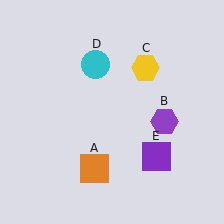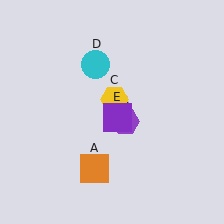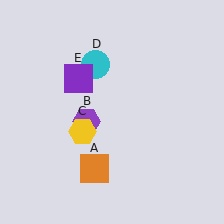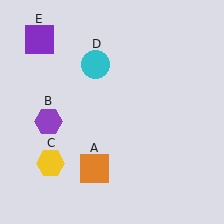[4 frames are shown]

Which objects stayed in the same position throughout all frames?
Orange square (object A) and cyan circle (object D) remained stationary.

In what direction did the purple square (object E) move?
The purple square (object E) moved up and to the left.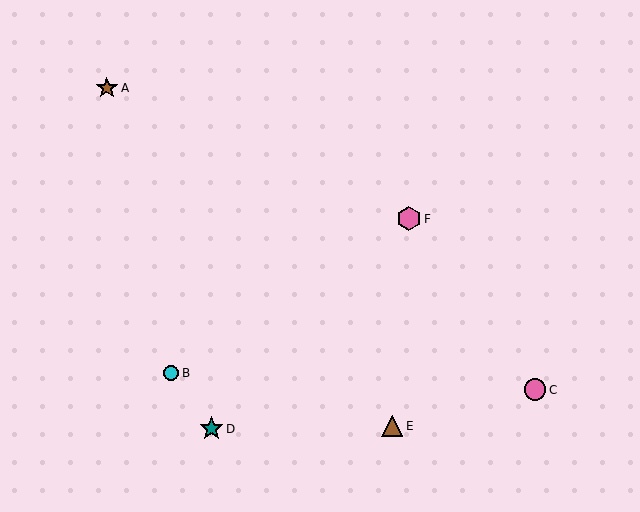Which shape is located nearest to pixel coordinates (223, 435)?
The teal star (labeled D) at (212, 429) is nearest to that location.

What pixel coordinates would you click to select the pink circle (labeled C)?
Click at (535, 390) to select the pink circle C.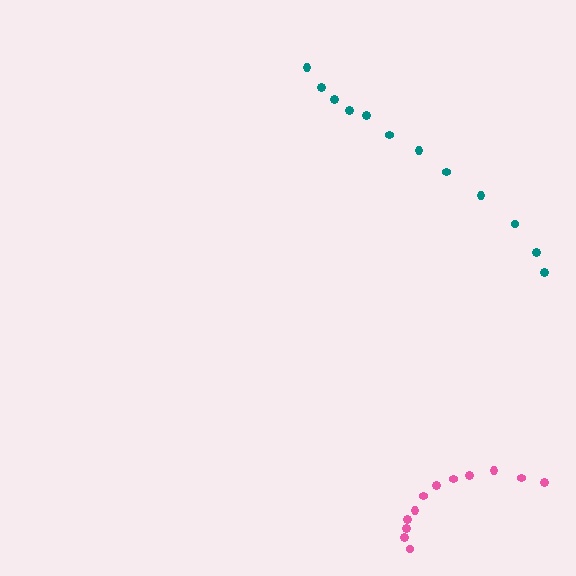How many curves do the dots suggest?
There are 2 distinct paths.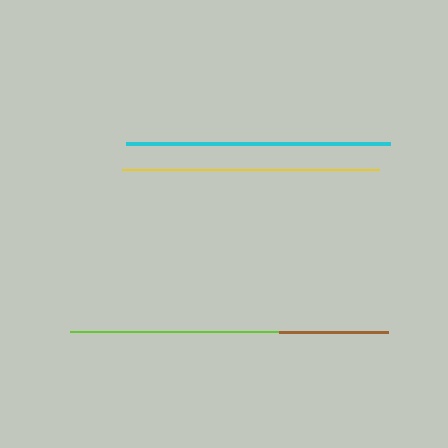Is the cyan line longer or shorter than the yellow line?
The cyan line is longer than the yellow line.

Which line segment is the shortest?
The brown line is the shortest at approximately 110 pixels.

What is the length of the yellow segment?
The yellow segment is approximately 258 pixels long.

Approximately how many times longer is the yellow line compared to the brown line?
The yellow line is approximately 2.4 times the length of the brown line.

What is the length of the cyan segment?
The cyan segment is approximately 264 pixels long.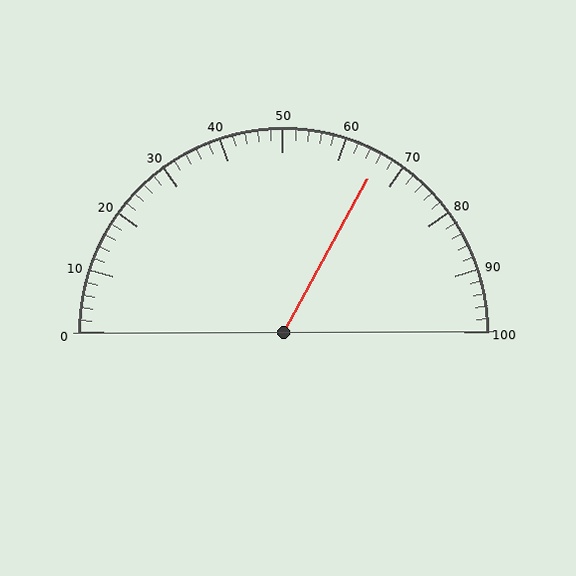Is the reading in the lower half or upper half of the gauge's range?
The reading is in the upper half of the range (0 to 100).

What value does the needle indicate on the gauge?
The needle indicates approximately 66.